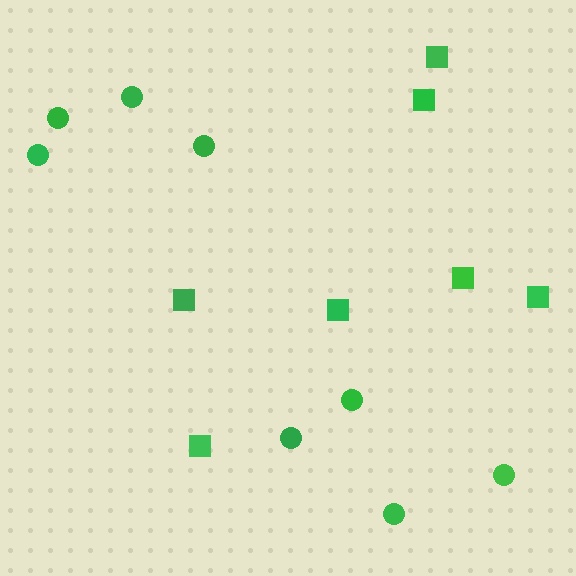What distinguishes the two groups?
There are 2 groups: one group of circles (8) and one group of squares (7).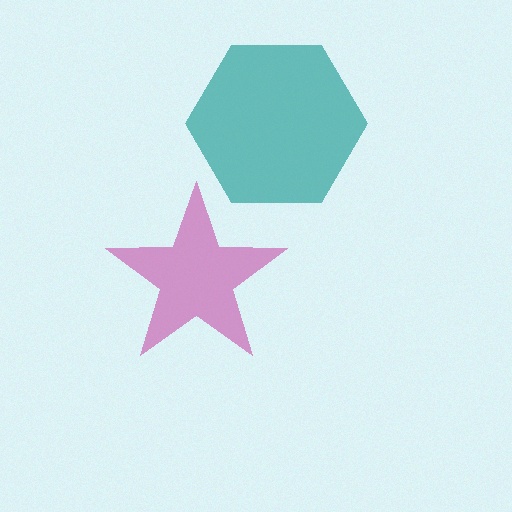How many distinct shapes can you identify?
There are 2 distinct shapes: a teal hexagon, a magenta star.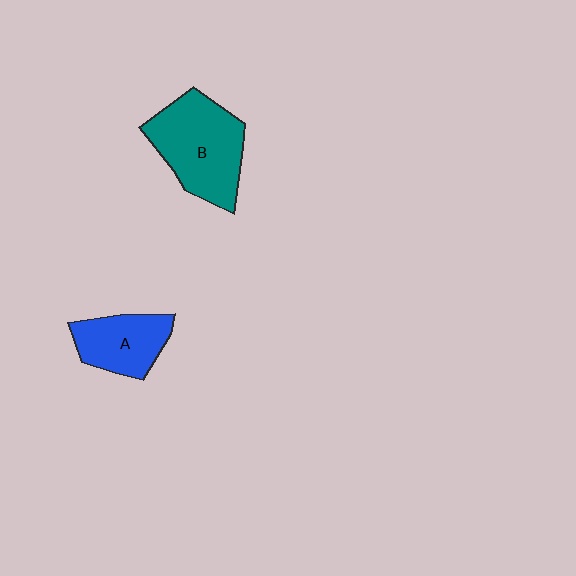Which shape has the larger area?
Shape B (teal).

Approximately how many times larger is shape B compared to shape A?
Approximately 1.6 times.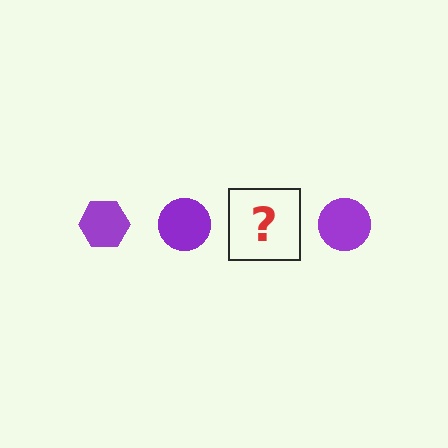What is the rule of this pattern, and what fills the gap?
The rule is that the pattern cycles through hexagon, circle shapes in purple. The gap should be filled with a purple hexagon.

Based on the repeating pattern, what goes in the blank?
The blank should be a purple hexagon.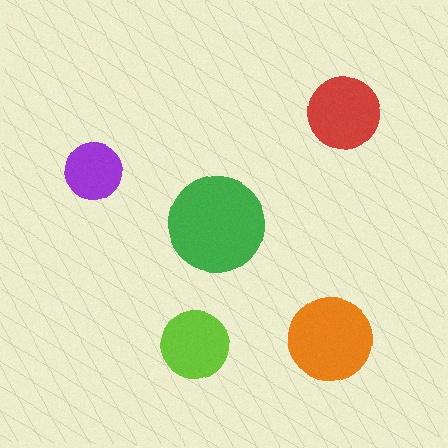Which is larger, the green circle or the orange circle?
The green one.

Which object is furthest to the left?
The purple circle is leftmost.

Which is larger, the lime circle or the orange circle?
The orange one.